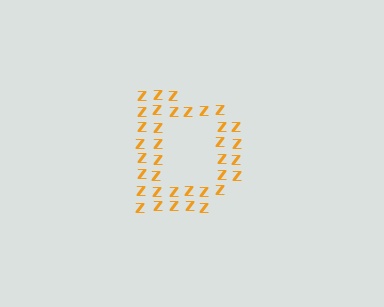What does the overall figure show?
The overall figure shows the letter D.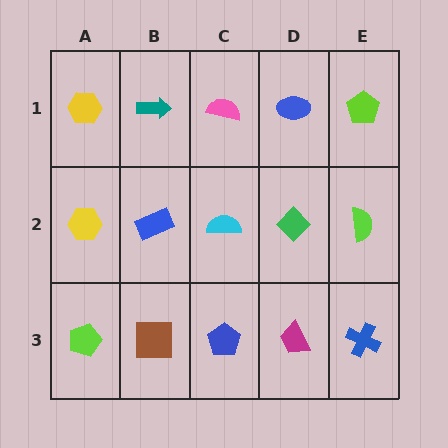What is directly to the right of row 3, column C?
A magenta trapezoid.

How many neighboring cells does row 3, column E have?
2.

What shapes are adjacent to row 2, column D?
A blue ellipse (row 1, column D), a magenta trapezoid (row 3, column D), a cyan semicircle (row 2, column C), a lime semicircle (row 2, column E).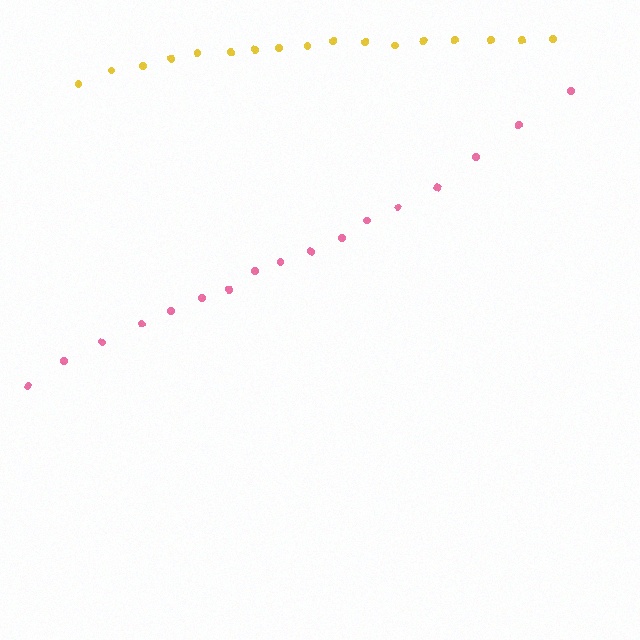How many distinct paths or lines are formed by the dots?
There are 2 distinct paths.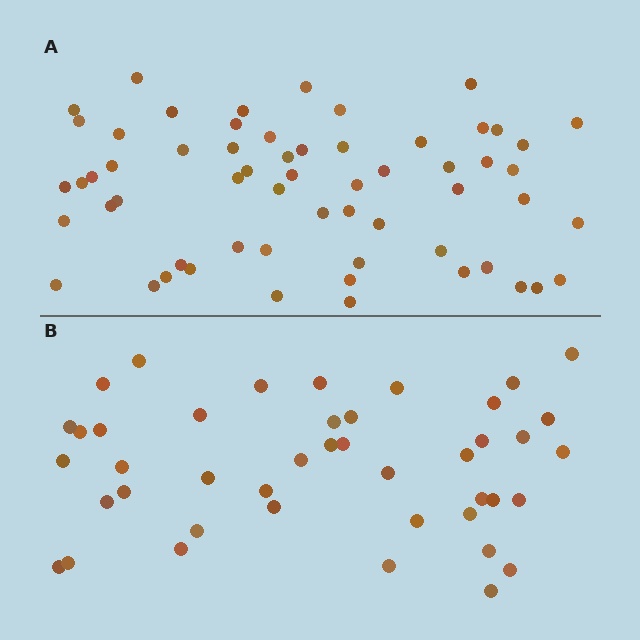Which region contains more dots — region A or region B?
Region A (the top region) has more dots.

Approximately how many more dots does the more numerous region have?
Region A has approximately 15 more dots than region B.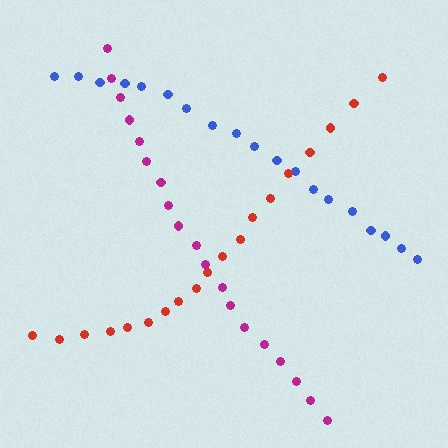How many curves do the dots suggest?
There are 3 distinct paths.